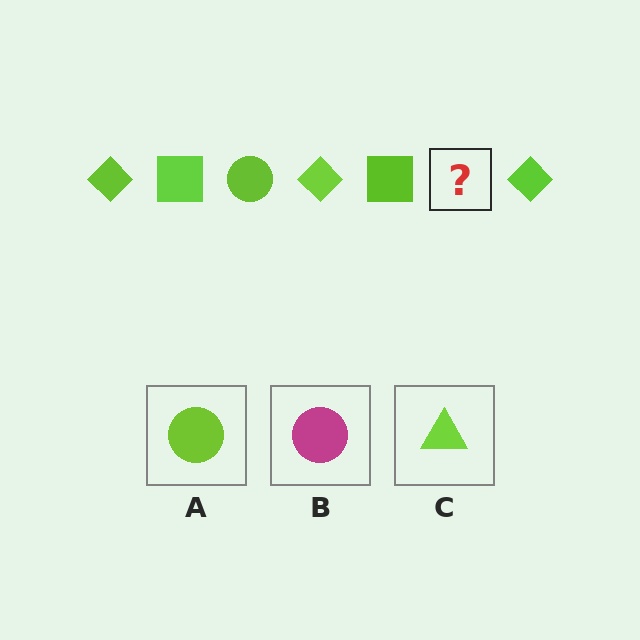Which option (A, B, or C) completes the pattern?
A.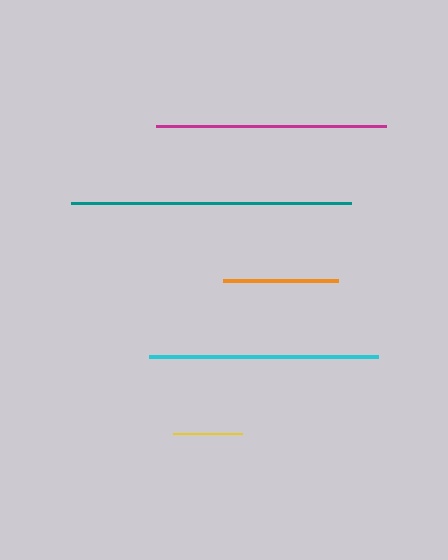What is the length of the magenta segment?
The magenta segment is approximately 229 pixels long.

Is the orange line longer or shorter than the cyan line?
The cyan line is longer than the orange line.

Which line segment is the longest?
The teal line is the longest at approximately 280 pixels.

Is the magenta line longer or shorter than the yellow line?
The magenta line is longer than the yellow line.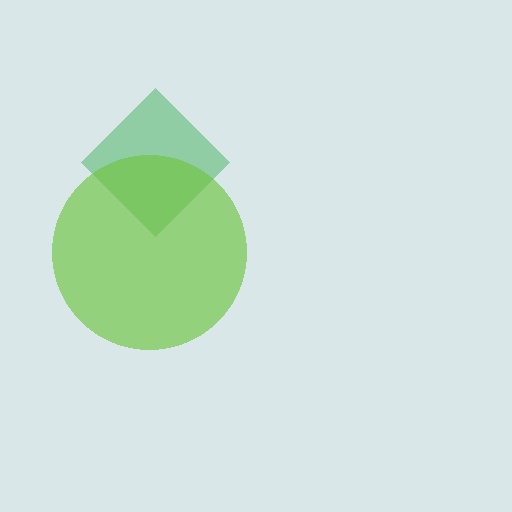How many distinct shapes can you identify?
There are 2 distinct shapes: a green diamond, a lime circle.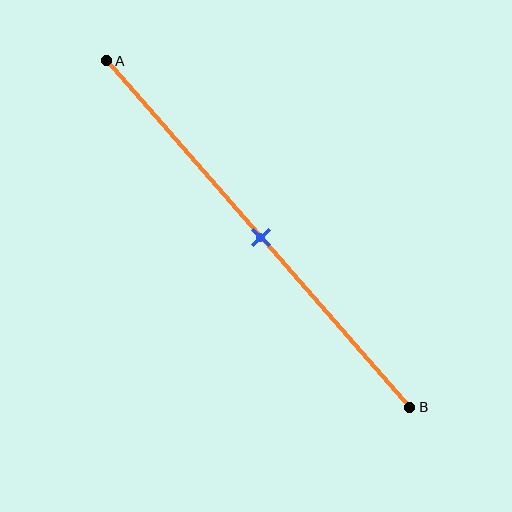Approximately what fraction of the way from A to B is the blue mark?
The blue mark is approximately 50% of the way from A to B.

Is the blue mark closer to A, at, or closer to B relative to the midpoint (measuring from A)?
The blue mark is approximately at the midpoint of segment AB.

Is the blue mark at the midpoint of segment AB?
Yes, the mark is approximately at the midpoint.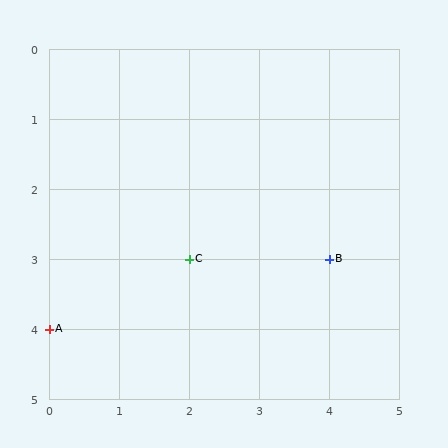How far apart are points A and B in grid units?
Points A and B are 4 columns and 1 row apart (about 4.1 grid units diagonally).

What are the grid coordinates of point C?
Point C is at grid coordinates (2, 3).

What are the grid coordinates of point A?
Point A is at grid coordinates (0, 4).